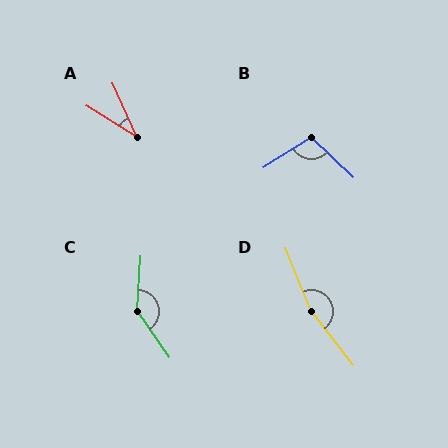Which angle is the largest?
D, at approximately 164 degrees.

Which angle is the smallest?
A, at approximately 33 degrees.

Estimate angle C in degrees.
Approximately 141 degrees.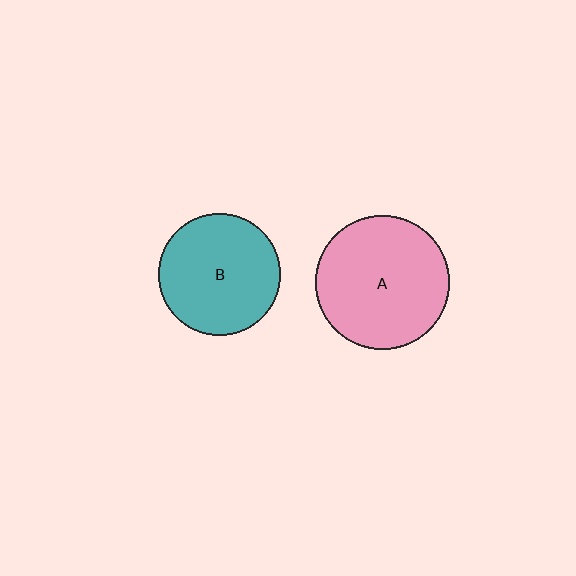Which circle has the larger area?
Circle A (pink).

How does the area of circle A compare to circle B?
Approximately 1.2 times.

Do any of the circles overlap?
No, none of the circles overlap.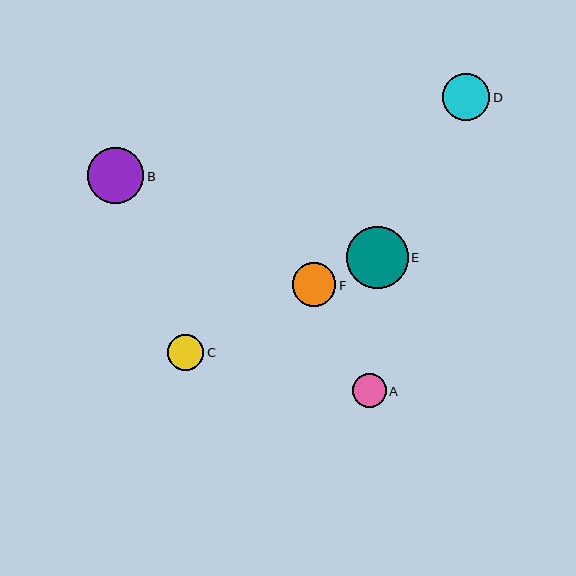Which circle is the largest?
Circle E is the largest with a size of approximately 62 pixels.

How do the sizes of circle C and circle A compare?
Circle C and circle A are approximately the same size.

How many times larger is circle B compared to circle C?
Circle B is approximately 1.5 times the size of circle C.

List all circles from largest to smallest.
From largest to smallest: E, B, D, F, C, A.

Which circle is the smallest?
Circle A is the smallest with a size of approximately 34 pixels.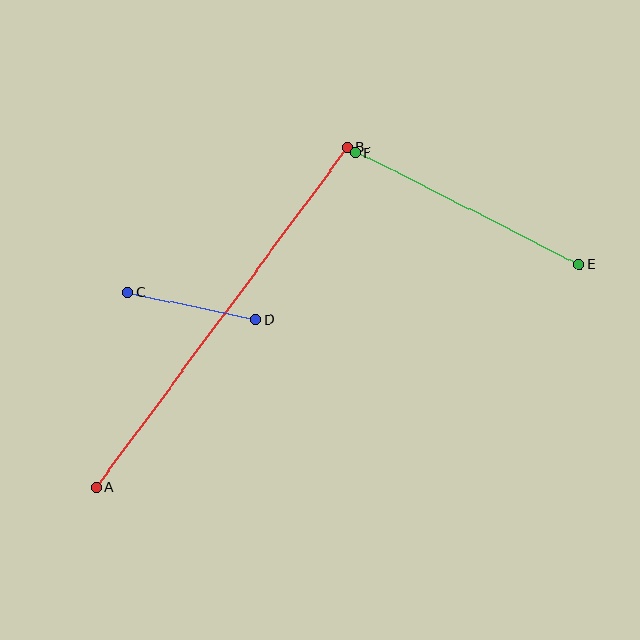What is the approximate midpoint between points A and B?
The midpoint is at approximately (222, 317) pixels.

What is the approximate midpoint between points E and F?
The midpoint is at approximately (467, 209) pixels.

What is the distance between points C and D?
The distance is approximately 131 pixels.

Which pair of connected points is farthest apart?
Points A and B are farthest apart.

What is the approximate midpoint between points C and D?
The midpoint is at approximately (192, 306) pixels.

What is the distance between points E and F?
The distance is approximately 250 pixels.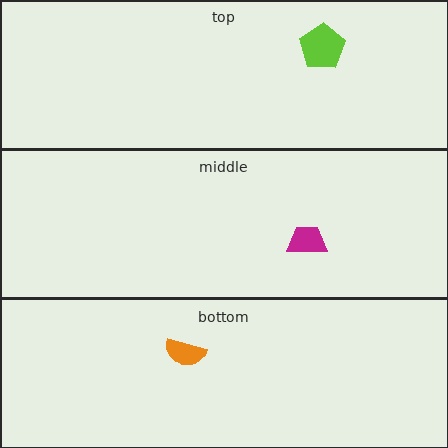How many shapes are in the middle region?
1.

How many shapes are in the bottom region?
1.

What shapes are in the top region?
The lime pentagon.